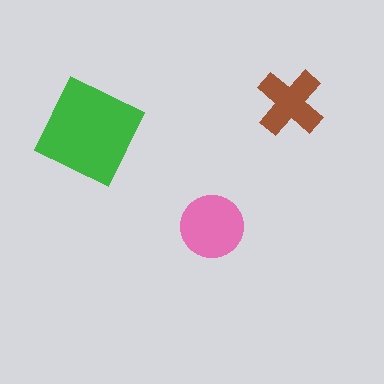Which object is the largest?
The green diamond.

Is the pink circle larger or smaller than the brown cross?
Larger.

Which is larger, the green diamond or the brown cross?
The green diamond.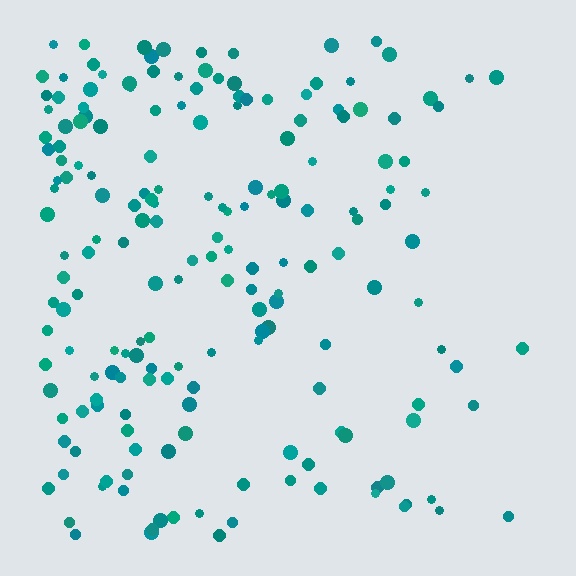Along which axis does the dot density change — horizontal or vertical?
Horizontal.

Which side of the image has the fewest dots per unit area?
The right.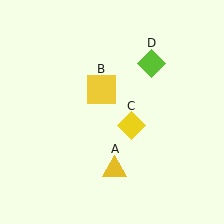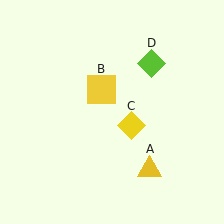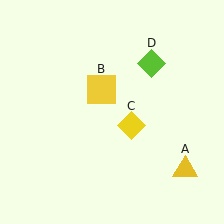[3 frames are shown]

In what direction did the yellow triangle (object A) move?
The yellow triangle (object A) moved right.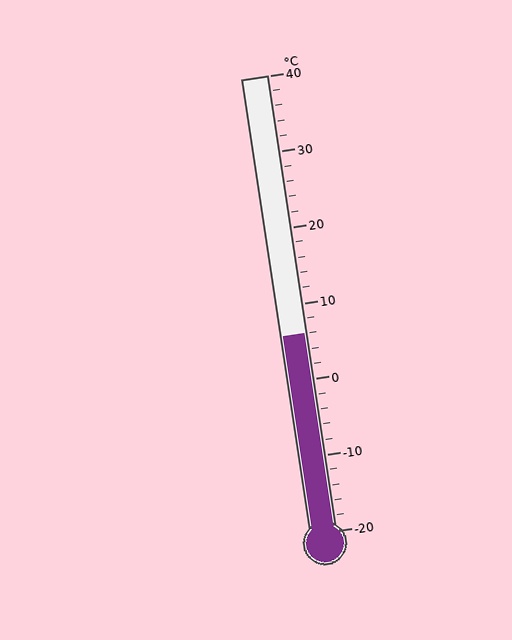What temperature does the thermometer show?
The thermometer shows approximately 6°C.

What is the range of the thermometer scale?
The thermometer scale ranges from -20°C to 40°C.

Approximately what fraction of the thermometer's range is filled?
The thermometer is filled to approximately 45% of its range.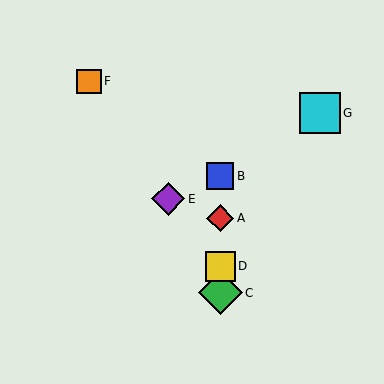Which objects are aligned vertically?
Objects A, B, C, D are aligned vertically.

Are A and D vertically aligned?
Yes, both are at x≈220.